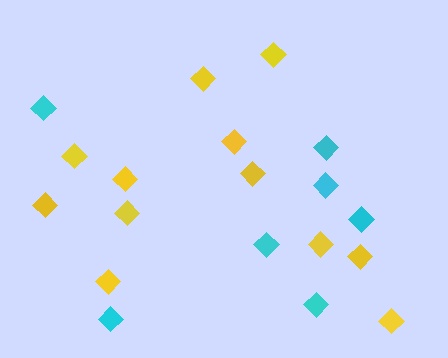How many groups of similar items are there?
There are 2 groups: one group of cyan diamonds (7) and one group of yellow diamonds (12).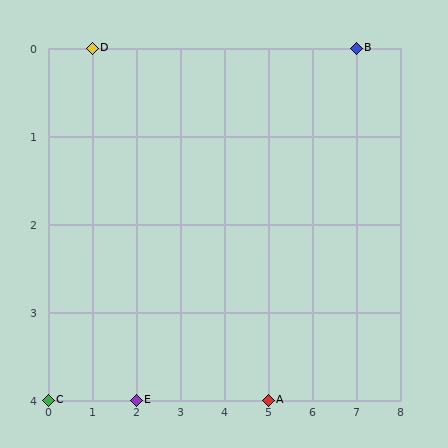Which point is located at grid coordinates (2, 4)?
Point E is at (2, 4).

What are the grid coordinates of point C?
Point C is at grid coordinates (0, 4).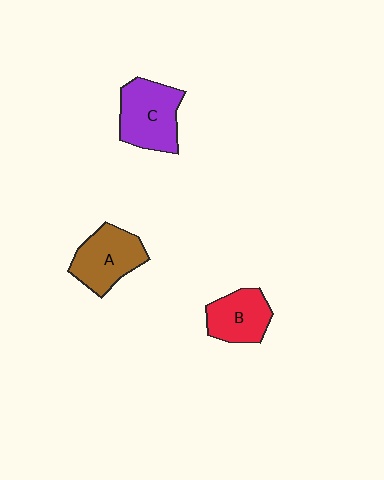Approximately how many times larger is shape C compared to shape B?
Approximately 1.3 times.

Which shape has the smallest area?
Shape B (red).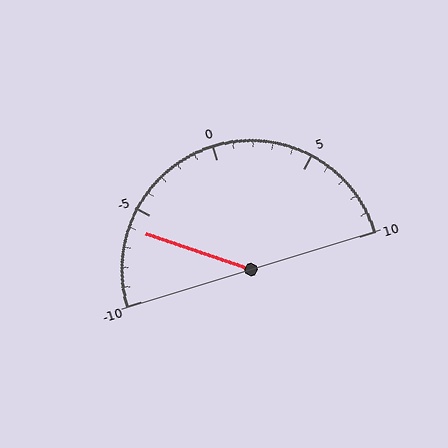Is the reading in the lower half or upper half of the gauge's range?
The reading is in the lower half of the range (-10 to 10).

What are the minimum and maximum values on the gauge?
The gauge ranges from -10 to 10.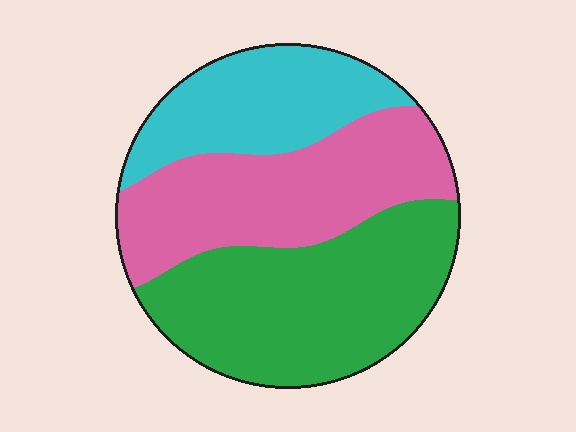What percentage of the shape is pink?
Pink takes up about one third (1/3) of the shape.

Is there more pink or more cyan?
Pink.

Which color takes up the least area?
Cyan, at roughly 25%.